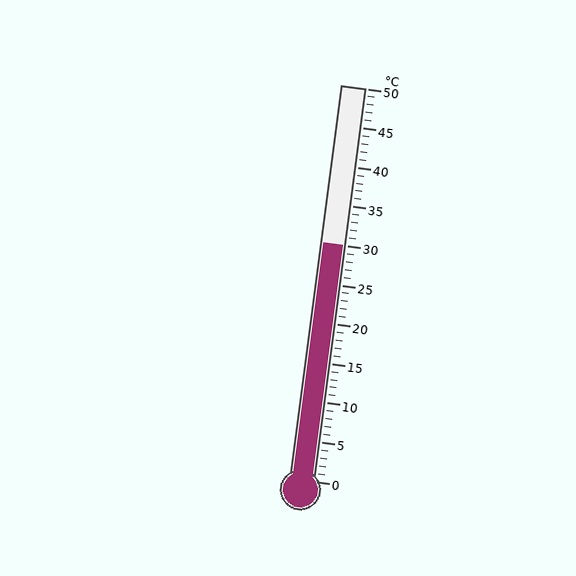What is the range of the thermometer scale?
The thermometer scale ranges from 0°C to 50°C.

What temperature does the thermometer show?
The thermometer shows approximately 30°C.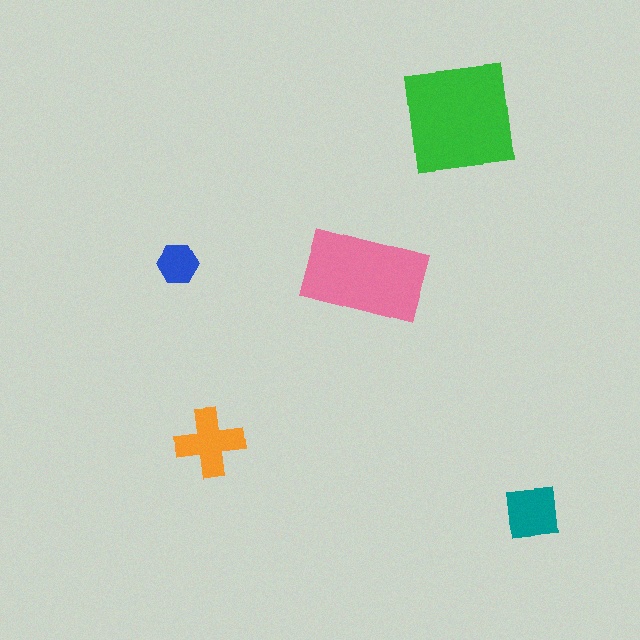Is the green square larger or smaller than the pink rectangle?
Larger.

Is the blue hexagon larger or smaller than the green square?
Smaller.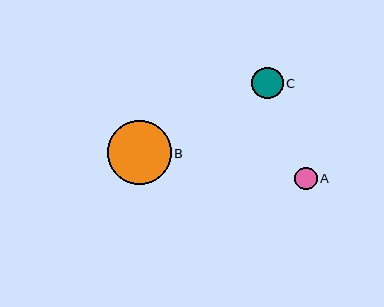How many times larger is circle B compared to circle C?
Circle B is approximately 2.1 times the size of circle C.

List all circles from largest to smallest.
From largest to smallest: B, C, A.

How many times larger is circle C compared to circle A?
Circle C is approximately 1.4 times the size of circle A.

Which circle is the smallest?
Circle A is the smallest with a size of approximately 23 pixels.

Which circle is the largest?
Circle B is the largest with a size of approximately 64 pixels.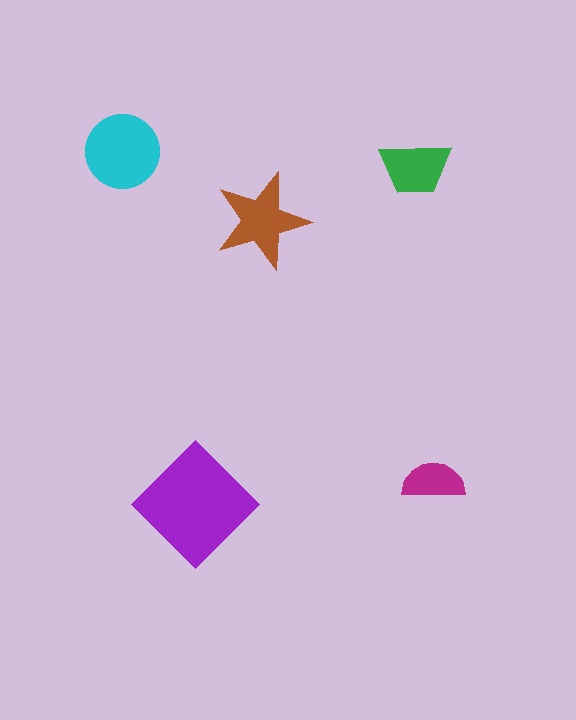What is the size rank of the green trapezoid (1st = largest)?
4th.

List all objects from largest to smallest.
The purple diamond, the cyan circle, the brown star, the green trapezoid, the magenta semicircle.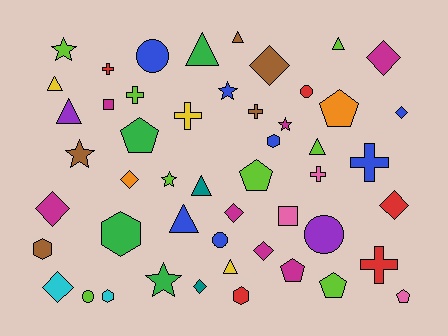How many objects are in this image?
There are 50 objects.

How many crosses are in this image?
There are 7 crosses.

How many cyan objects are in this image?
There are 2 cyan objects.